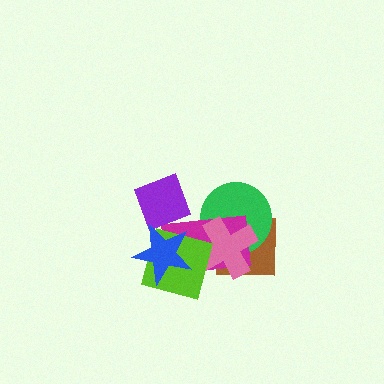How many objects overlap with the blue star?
3 objects overlap with the blue star.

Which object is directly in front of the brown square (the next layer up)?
The green circle is directly in front of the brown square.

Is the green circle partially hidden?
Yes, it is partially covered by another shape.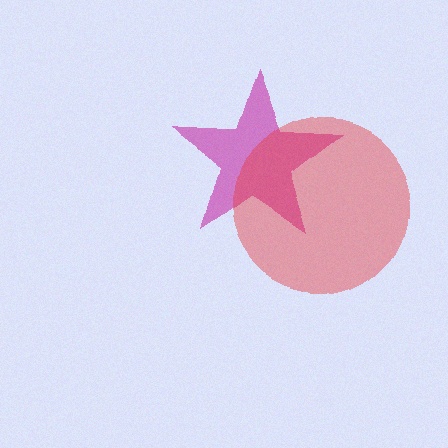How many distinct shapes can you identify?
There are 2 distinct shapes: a magenta star, a red circle.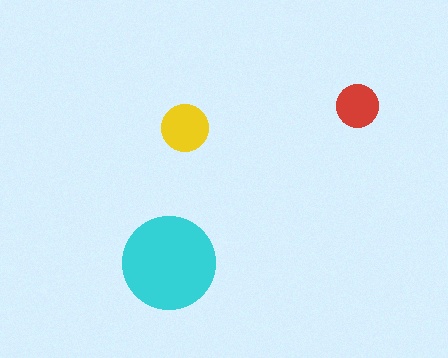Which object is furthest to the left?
The cyan circle is leftmost.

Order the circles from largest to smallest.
the cyan one, the yellow one, the red one.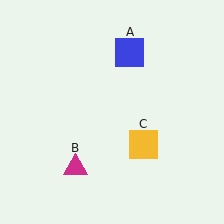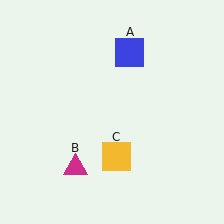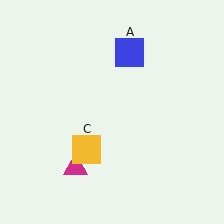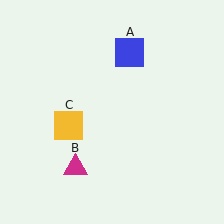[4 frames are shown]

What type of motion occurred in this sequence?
The yellow square (object C) rotated clockwise around the center of the scene.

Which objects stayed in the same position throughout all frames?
Blue square (object A) and magenta triangle (object B) remained stationary.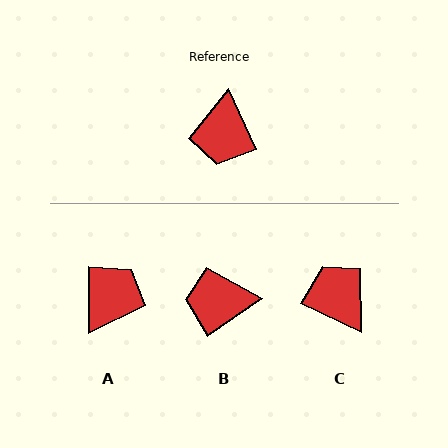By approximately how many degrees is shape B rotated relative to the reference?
Approximately 80 degrees clockwise.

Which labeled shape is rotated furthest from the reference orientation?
A, about 155 degrees away.